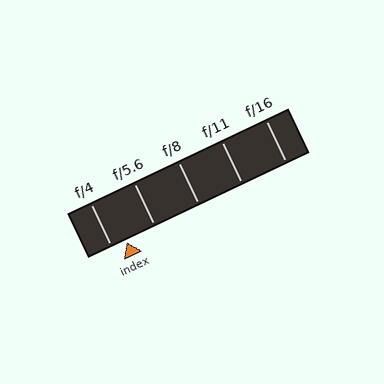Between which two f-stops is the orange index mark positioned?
The index mark is between f/4 and f/5.6.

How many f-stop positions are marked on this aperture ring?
There are 5 f-stop positions marked.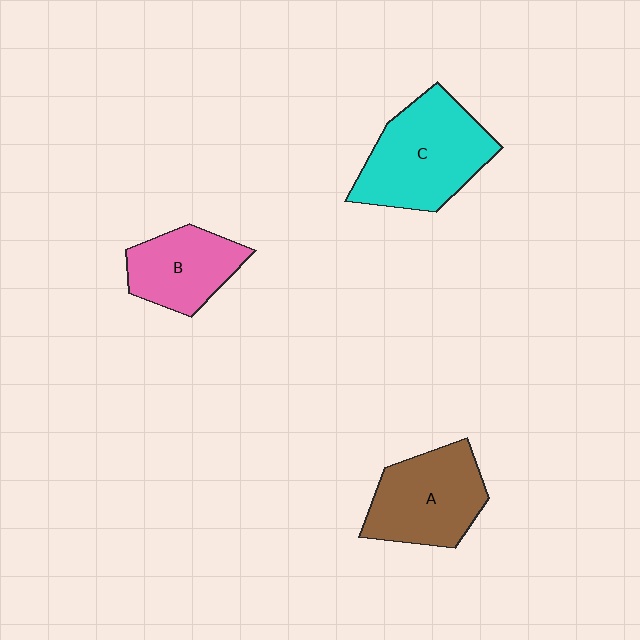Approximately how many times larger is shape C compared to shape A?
Approximately 1.2 times.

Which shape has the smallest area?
Shape B (pink).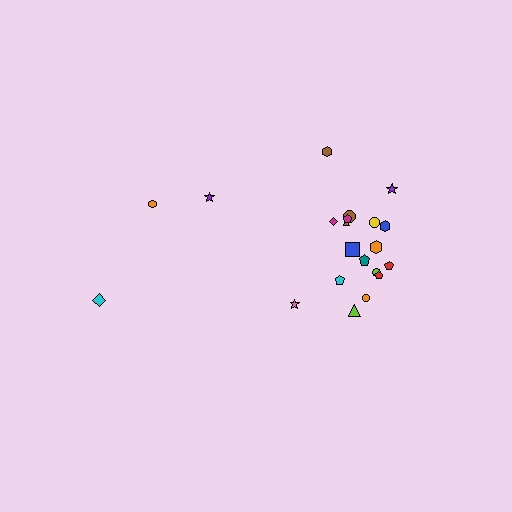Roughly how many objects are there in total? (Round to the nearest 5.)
Roughly 20 objects in total.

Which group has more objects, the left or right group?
The right group.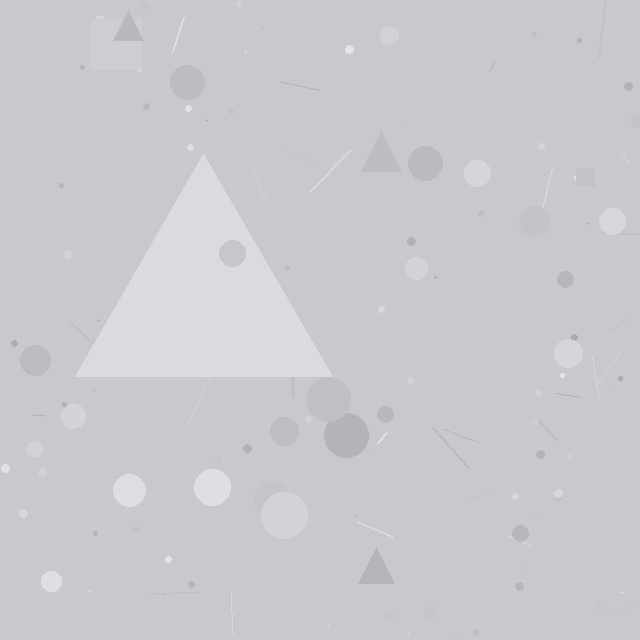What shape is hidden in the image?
A triangle is hidden in the image.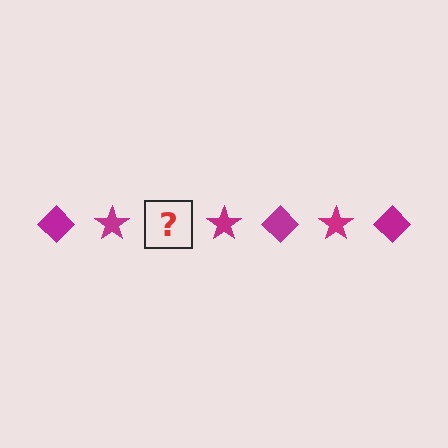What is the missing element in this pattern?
The missing element is a magenta diamond.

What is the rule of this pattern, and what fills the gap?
The rule is that the pattern cycles through diamond, star shapes in magenta. The gap should be filled with a magenta diamond.